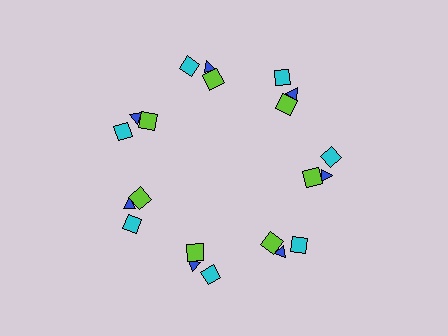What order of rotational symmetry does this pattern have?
This pattern has 7-fold rotational symmetry.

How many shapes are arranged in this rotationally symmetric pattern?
There are 21 shapes, arranged in 7 groups of 3.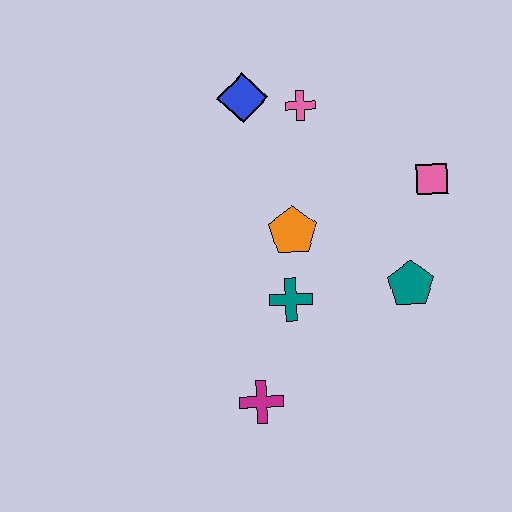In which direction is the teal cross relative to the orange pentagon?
The teal cross is below the orange pentagon.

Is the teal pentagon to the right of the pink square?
No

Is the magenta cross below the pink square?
Yes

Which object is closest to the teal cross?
The orange pentagon is closest to the teal cross.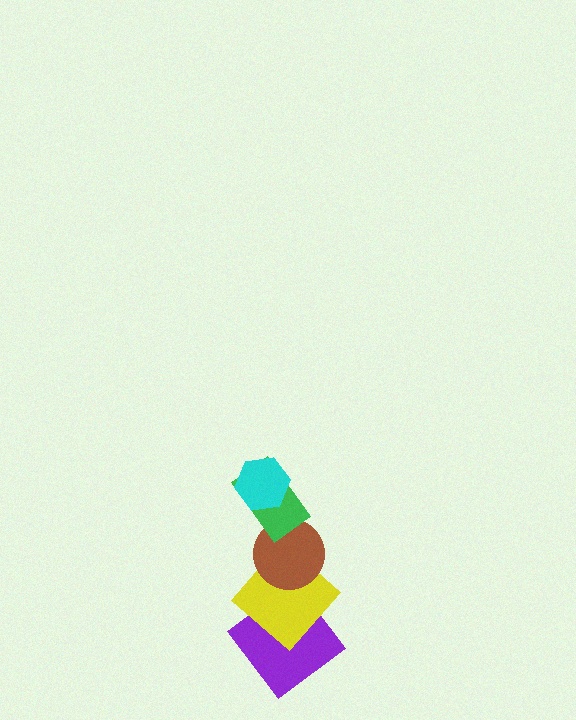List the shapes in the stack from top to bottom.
From top to bottom: the cyan hexagon, the green rectangle, the brown circle, the yellow diamond, the purple diamond.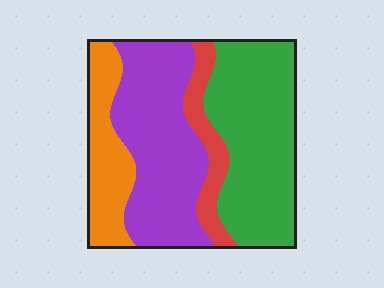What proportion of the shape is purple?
Purple covers about 35% of the shape.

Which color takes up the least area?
Red, at roughly 10%.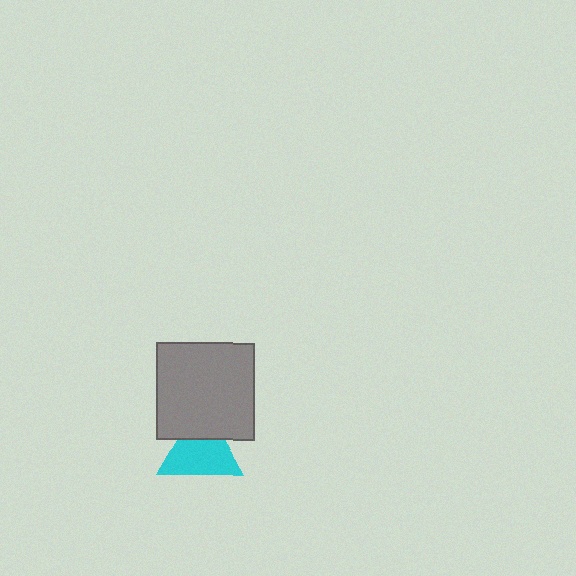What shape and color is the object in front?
The object in front is a gray square.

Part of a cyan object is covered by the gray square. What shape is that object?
It is a triangle.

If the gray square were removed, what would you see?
You would see the complete cyan triangle.